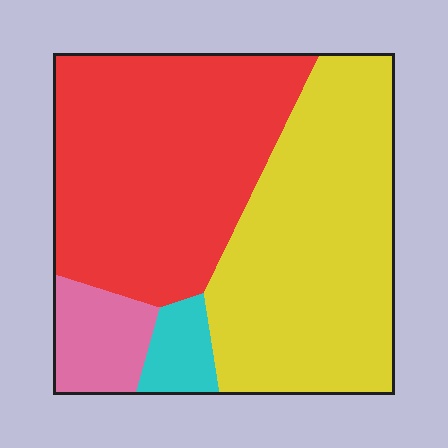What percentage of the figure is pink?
Pink covers 9% of the figure.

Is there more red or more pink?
Red.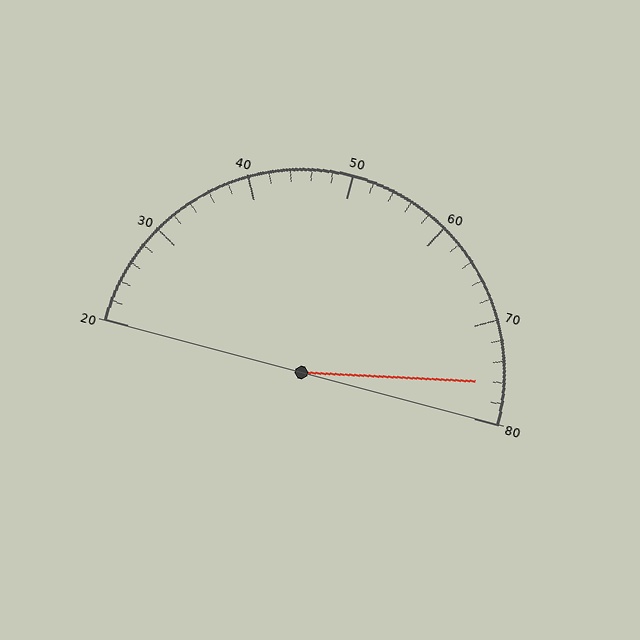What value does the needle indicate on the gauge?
The needle indicates approximately 76.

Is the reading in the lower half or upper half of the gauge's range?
The reading is in the upper half of the range (20 to 80).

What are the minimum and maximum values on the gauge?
The gauge ranges from 20 to 80.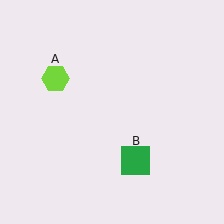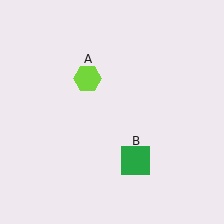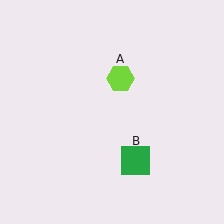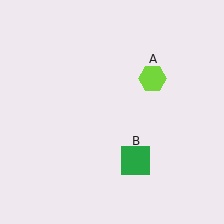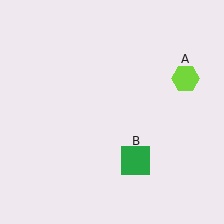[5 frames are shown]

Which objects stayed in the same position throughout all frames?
Green square (object B) remained stationary.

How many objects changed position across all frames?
1 object changed position: lime hexagon (object A).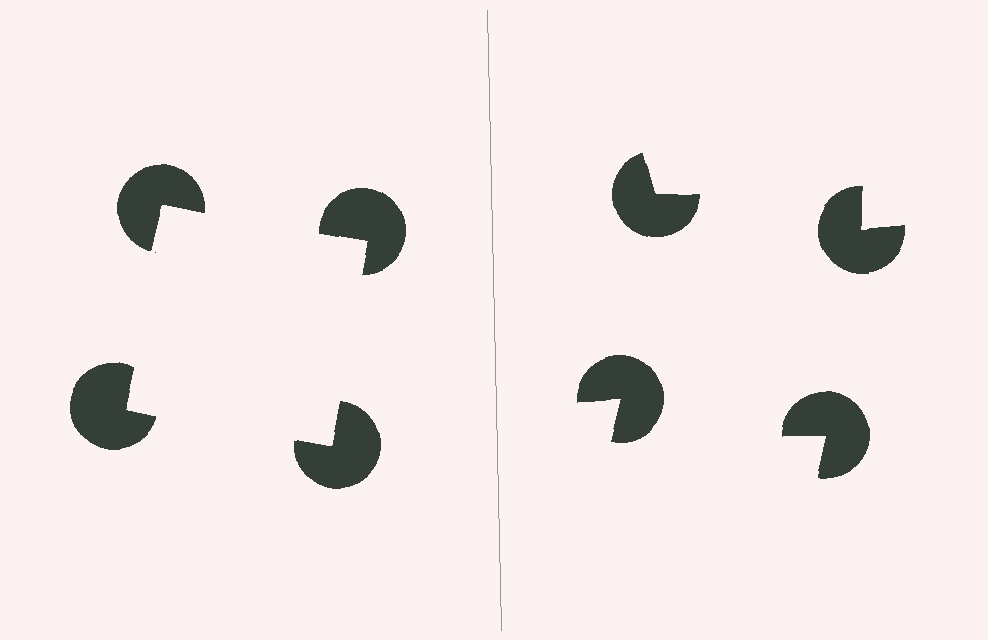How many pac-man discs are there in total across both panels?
8 — 4 on each side.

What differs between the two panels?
The pac-man discs are positioned identically on both sides; only the wedge orientations differ. On the left they align to a square; on the right they are misaligned.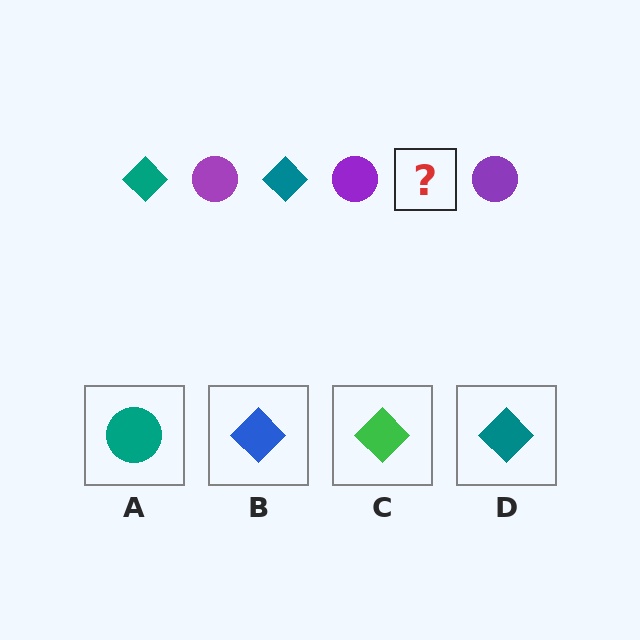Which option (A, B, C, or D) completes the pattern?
D.